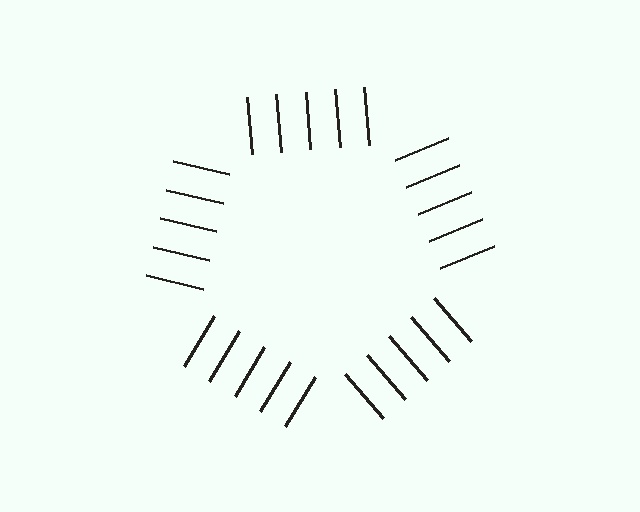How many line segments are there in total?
25 — 5 along each of the 5 edges.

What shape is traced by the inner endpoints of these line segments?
An illusory pentagon — the line segments terminate on its edges but no continuous stroke is drawn.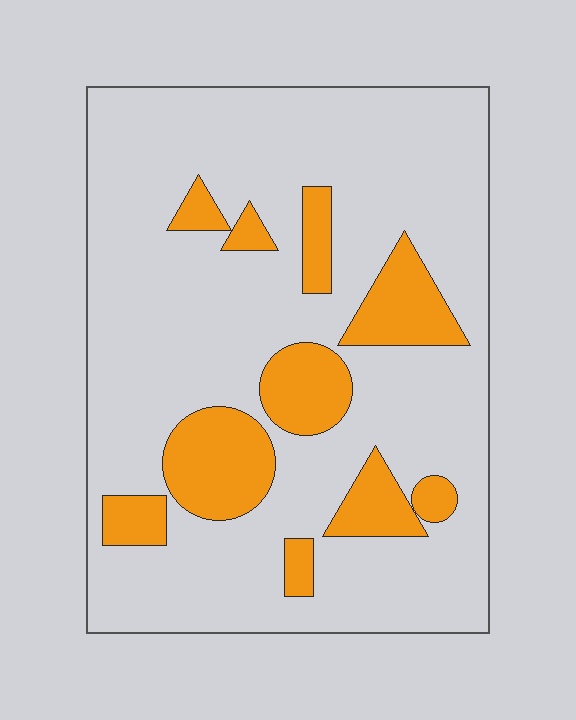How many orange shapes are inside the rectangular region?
10.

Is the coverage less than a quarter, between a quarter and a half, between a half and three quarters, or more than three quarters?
Less than a quarter.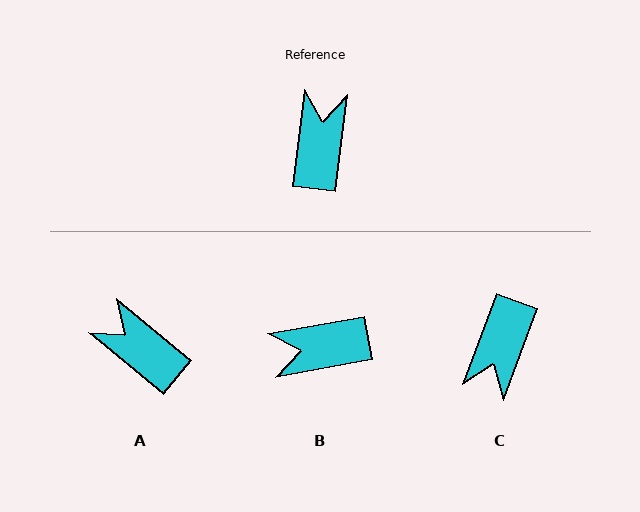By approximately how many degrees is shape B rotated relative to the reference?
Approximately 107 degrees counter-clockwise.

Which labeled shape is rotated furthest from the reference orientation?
C, about 167 degrees away.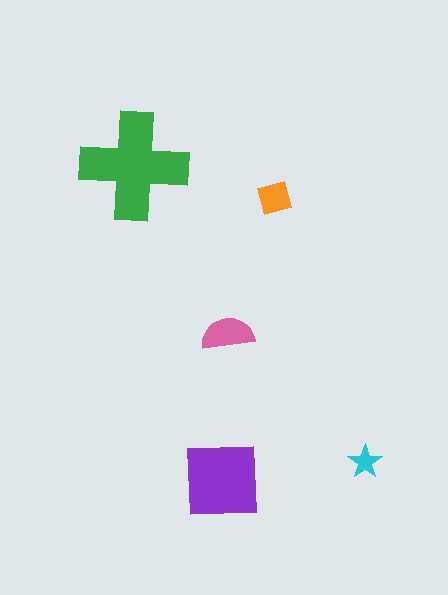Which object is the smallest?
The cyan star.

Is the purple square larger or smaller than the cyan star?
Larger.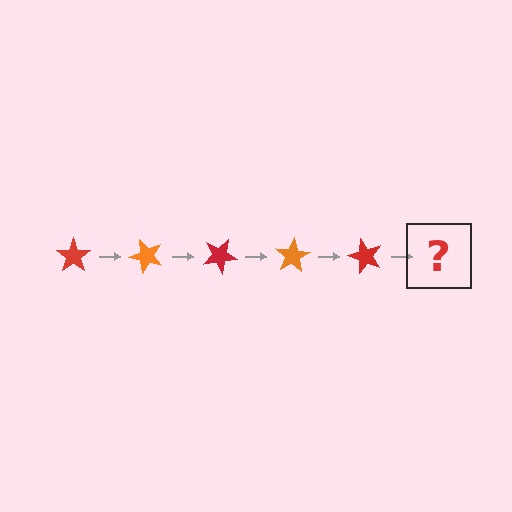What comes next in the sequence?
The next element should be an orange star, rotated 250 degrees from the start.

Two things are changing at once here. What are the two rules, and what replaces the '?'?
The two rules are that it rotates 50 degrees each step and the color cycles through red and orange. The '?' should be an orange star, rotated 250 degrees from the start.